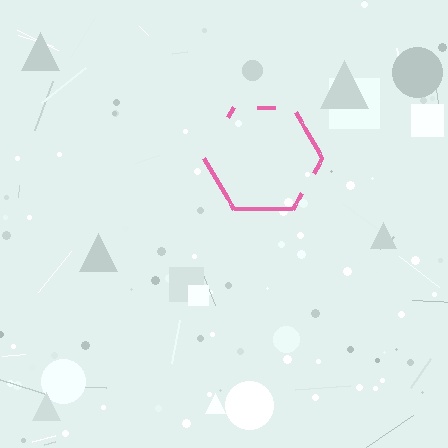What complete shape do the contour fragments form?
The contour fragments form a hexagon.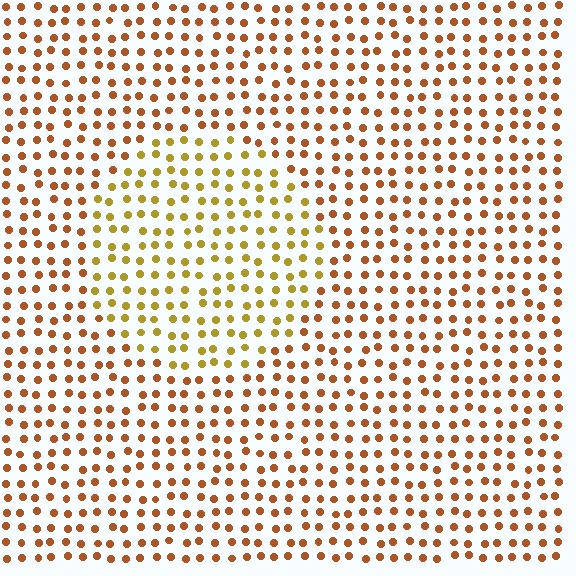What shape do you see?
I see a circle.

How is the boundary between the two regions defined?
The boundary is defined purely by a slight shift in hue (about 32 degrees). Spacing, size, and orientation are identical on both sides.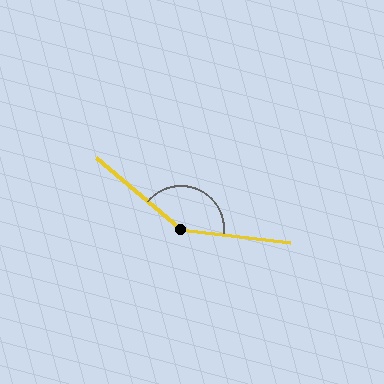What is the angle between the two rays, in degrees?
Approximately 147 degrees.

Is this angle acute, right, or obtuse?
It is obtuse.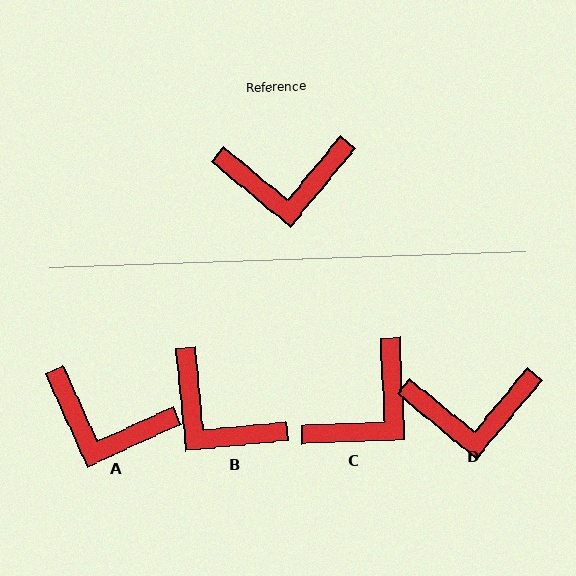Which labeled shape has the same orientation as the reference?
D.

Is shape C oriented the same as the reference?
No, it is off by about 42 degrees.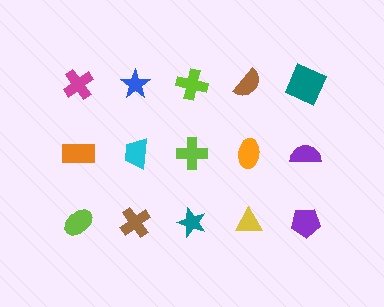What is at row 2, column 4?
An orange ellipse.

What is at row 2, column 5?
A purple semicircle.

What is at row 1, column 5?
A teal square.